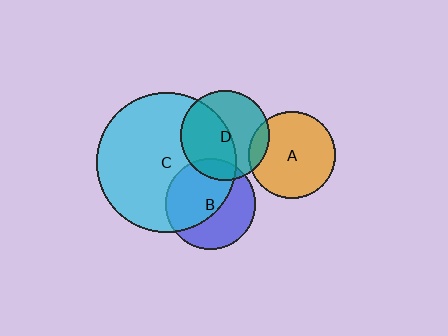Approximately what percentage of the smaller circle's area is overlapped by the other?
Approximately 50%.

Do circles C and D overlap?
Yes.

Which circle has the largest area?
Circle C (cyan).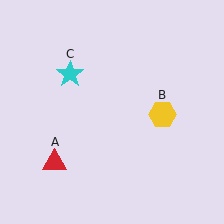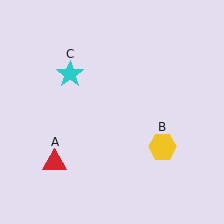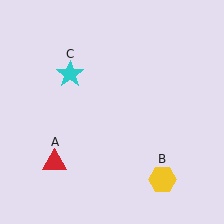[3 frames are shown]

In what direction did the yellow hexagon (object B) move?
The yellow hexagon (object B) moved down.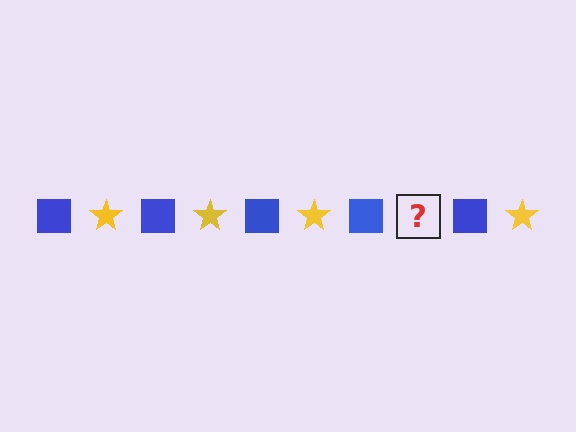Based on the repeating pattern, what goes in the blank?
The blank should be a yellow star.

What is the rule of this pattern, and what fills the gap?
The rule is that the pattern alternates between blue square and yellow star. The gap should be filled with a yellow star.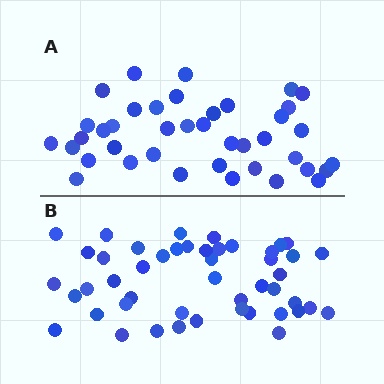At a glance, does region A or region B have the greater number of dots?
Region B (the bottom region) has more dots.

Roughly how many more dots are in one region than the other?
Region B has roughly 8 or so more dots than region A.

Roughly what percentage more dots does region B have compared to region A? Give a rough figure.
About 20% more.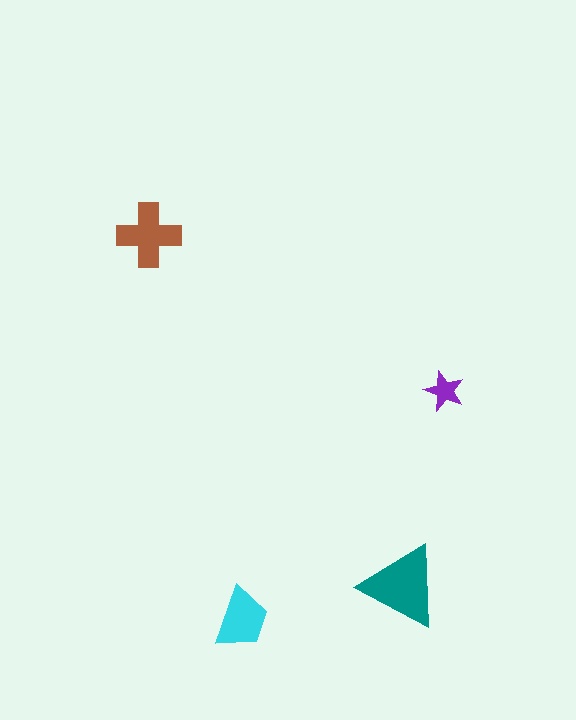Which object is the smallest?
The purple star.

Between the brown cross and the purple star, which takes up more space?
The brown cross.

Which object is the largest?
The teal triangle.